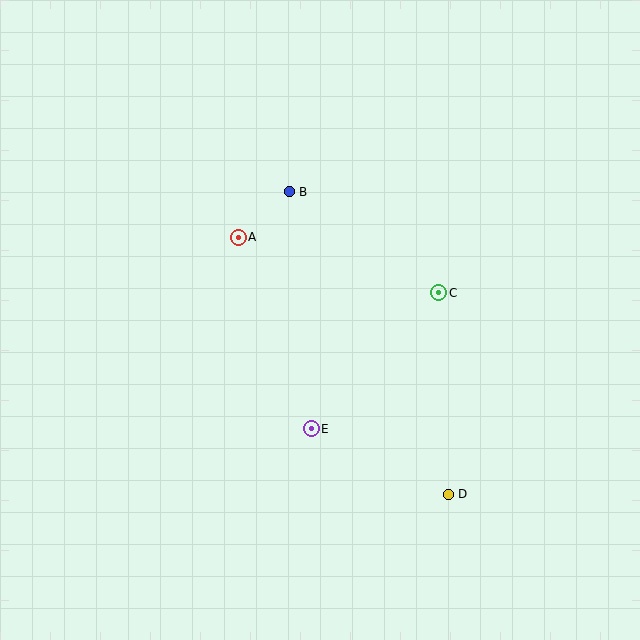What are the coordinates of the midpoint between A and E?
The midpoint between A and E is at (275, 333).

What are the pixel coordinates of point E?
Point E is at (311, 429).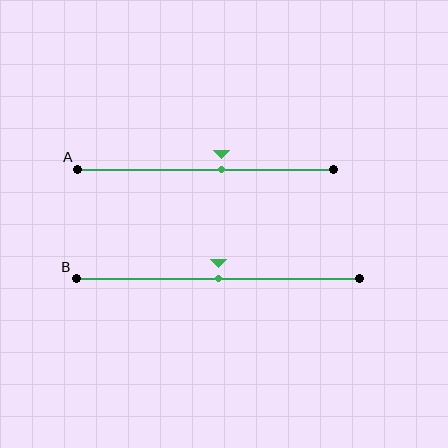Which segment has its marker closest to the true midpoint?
Segment B has its marker closest to the true midpoint.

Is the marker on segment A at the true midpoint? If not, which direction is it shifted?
No, the marker on segment A is shifted to the right by about 6% of the segment length.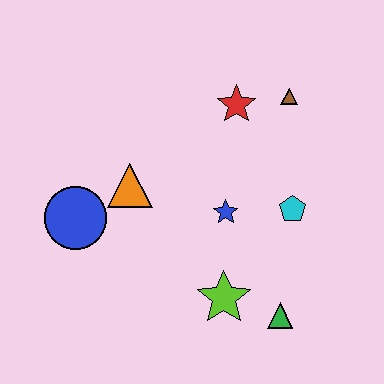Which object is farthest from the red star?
The green triangle is farthest from the red star.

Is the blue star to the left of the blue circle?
No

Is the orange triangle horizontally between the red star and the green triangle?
No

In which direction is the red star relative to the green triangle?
The red star is above the green triangle.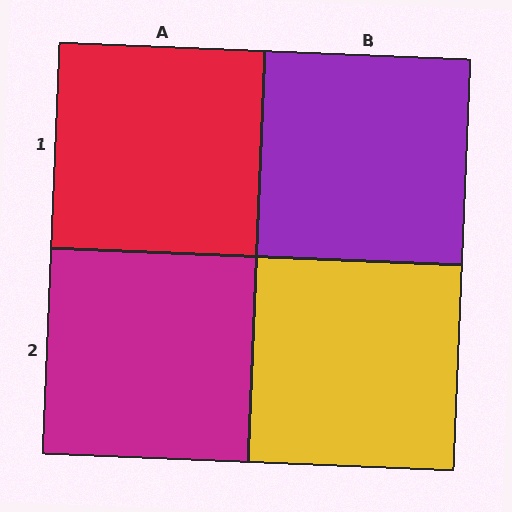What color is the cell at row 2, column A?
Magenta.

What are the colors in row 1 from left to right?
Red, purple.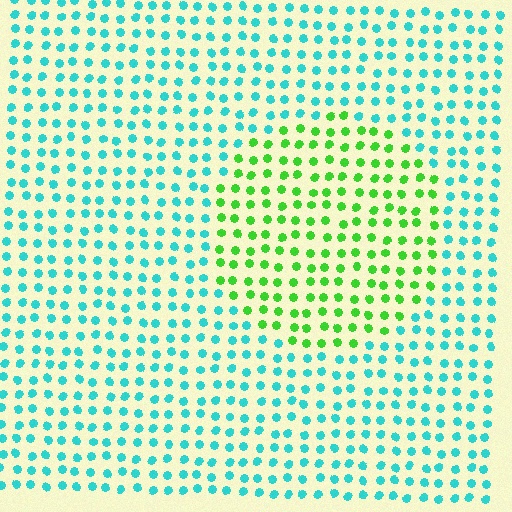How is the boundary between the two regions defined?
The boundary is defined purely by a slight shift in hue (about 62 degrees). Spacing, size, and orientation are identical on both sides.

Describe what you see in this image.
The image is filled with small cyan elements in a uniform arrangement. A circle-shaped region is visible where the elements are tinted to a slightly different hue, forming a subtle color boundary.